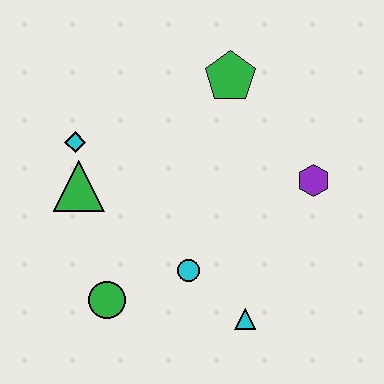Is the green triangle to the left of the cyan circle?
Yes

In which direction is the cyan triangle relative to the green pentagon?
The cyan triangle is below the green pentagon.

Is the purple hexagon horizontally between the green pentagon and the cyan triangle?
No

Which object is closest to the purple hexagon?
The green pentagon is closest to the purple hexagon.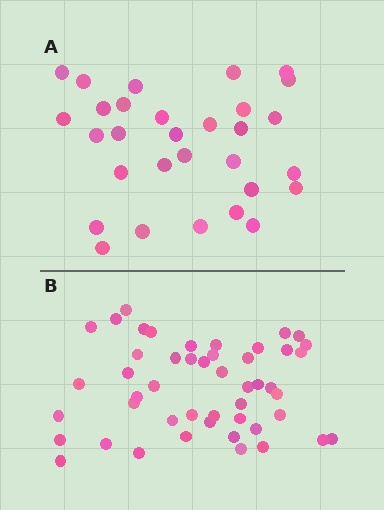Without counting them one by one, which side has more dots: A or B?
Region B (the bottom region) has more dots.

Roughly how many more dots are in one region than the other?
Region B has approximately 20 more dots than region A.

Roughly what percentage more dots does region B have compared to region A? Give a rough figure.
About 60% more.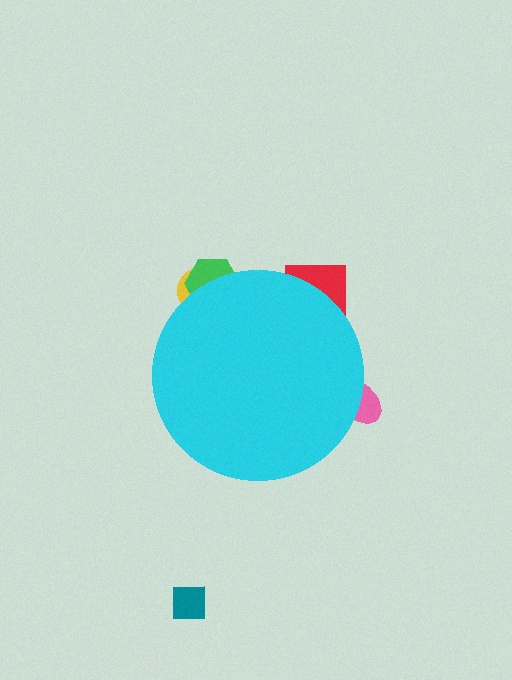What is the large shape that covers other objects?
A cyan circle.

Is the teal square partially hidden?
No, the teal square is fully visible.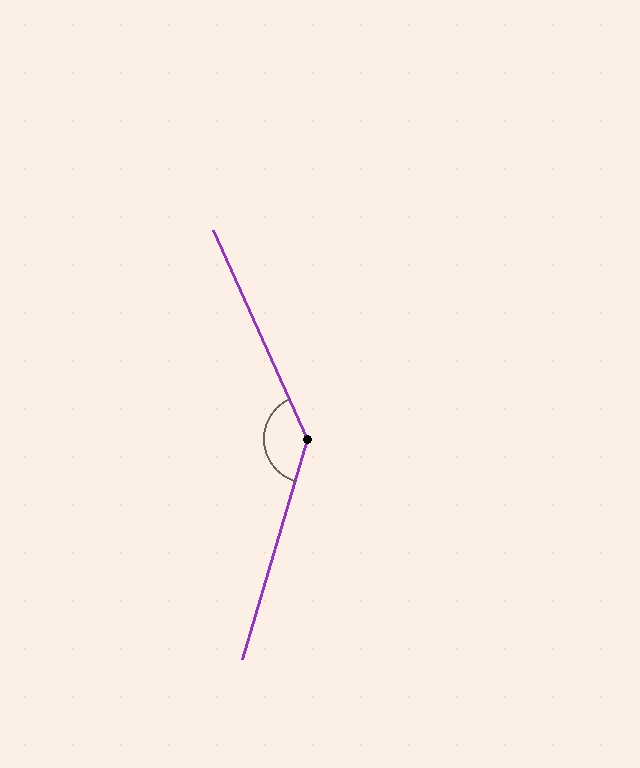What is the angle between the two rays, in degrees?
Approximately 139 degrees.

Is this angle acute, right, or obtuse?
It is obtuse.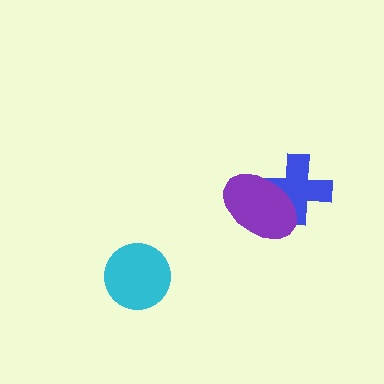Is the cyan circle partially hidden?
No, no other shape covers it.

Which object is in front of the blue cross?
The purple ellipse is in front of the blue cross.